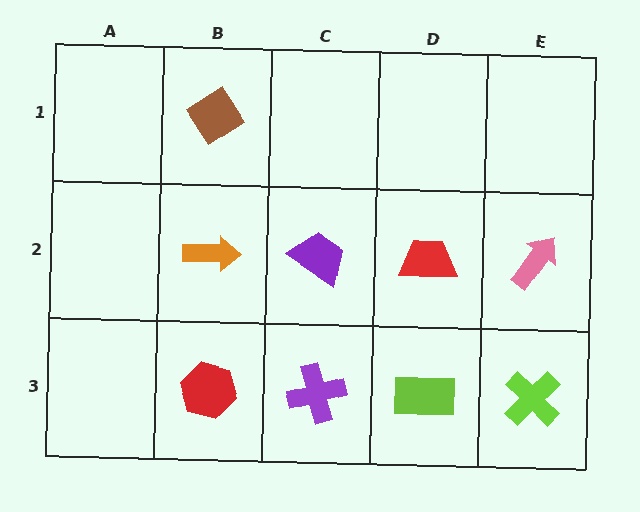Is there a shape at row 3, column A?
No, that cell is empty.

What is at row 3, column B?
A red hexagon.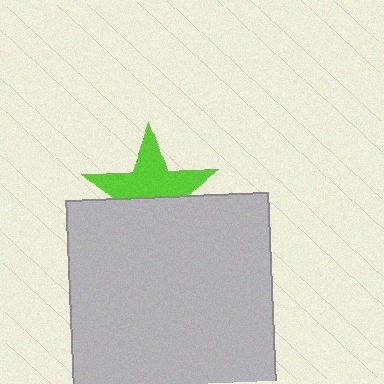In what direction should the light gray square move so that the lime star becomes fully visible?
The light gray square should move down. That is the shortest direction to clear the overlap and leave the lime star fully visible.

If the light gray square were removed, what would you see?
You would see the complete lime star.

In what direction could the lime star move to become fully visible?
The lime star could move up. That would shift it out from behind the light gray square entirely.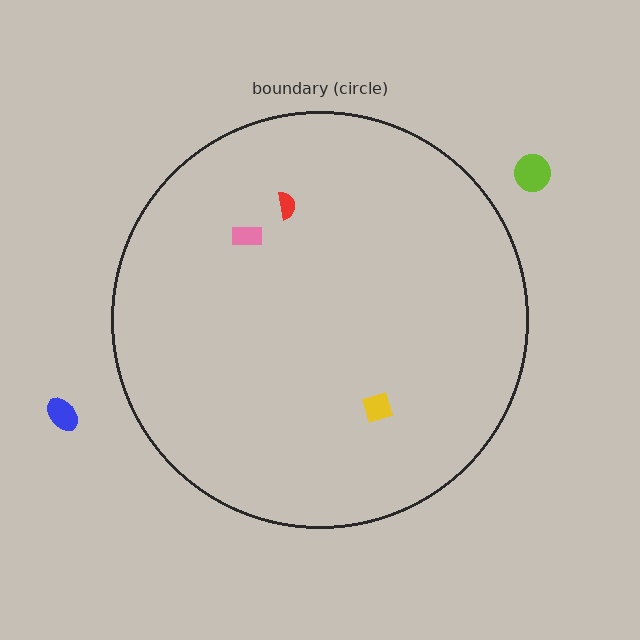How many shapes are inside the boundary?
3 inside, 2 outside.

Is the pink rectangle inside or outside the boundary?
Inside.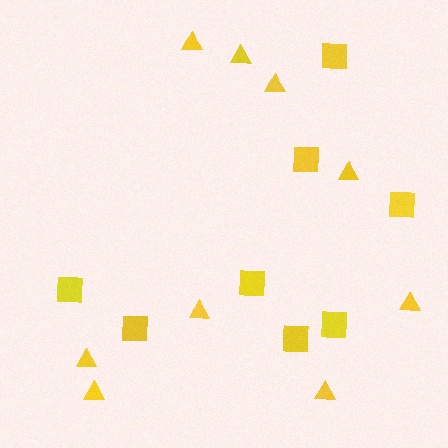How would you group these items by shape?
There are 2 groups: one group of squares (8) and one group of triangles (9).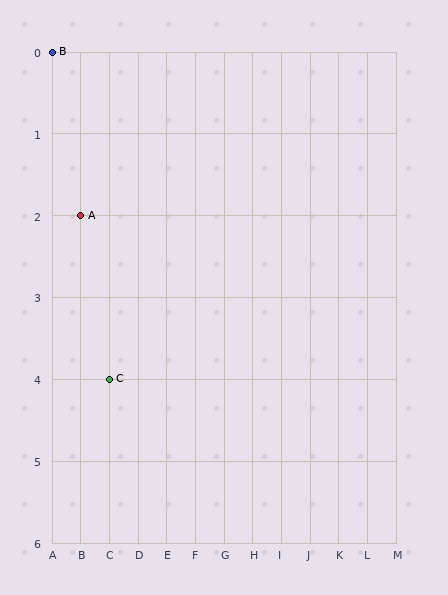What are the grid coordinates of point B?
Point B is at grid coordinates (A, 0).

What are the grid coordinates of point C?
Point C is at grid coordinates (C, 4).